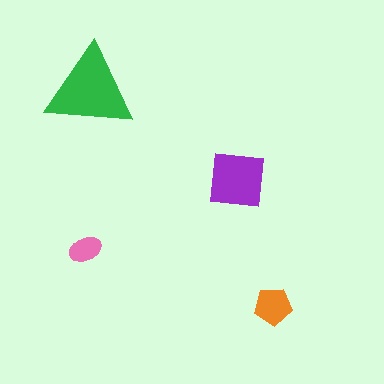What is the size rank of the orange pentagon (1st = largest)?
3rd.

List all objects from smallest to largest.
The pink ellipse, the orange pentagon, the purple square, the green triangle.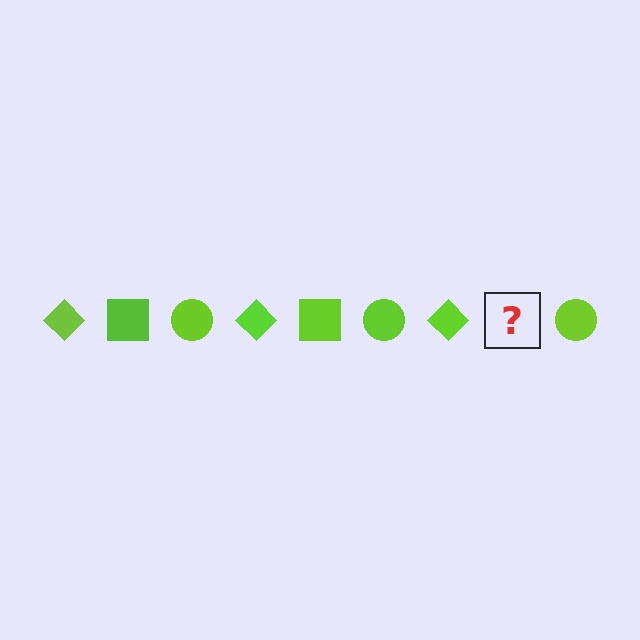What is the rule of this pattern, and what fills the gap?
The rule is that the pattern cycles through diamond, square, circle shapes in lime. The gap should be filled with a lime square.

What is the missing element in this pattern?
The missing element is a lime square.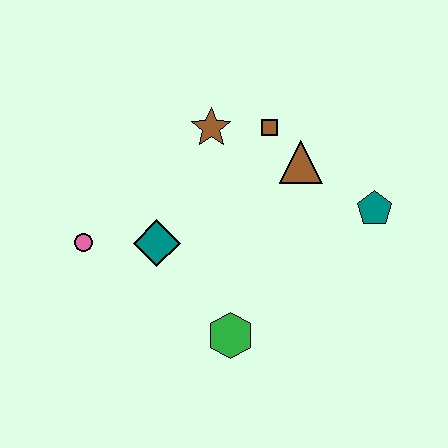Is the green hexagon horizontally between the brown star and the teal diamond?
No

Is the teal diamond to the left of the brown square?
Yes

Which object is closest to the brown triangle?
The brown square is closest to the brown triangle.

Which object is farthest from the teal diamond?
The teal pentagon is farthest from the teal diamond.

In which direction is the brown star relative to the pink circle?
The brown star is to the right of the pink circle.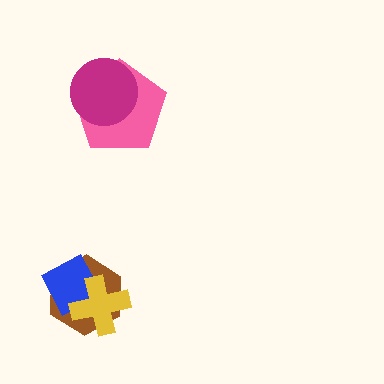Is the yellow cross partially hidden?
No, no other shape covers it.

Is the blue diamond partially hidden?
Yes, it is partially covered by another shape.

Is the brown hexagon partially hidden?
Yes, it is partially covered by another shape.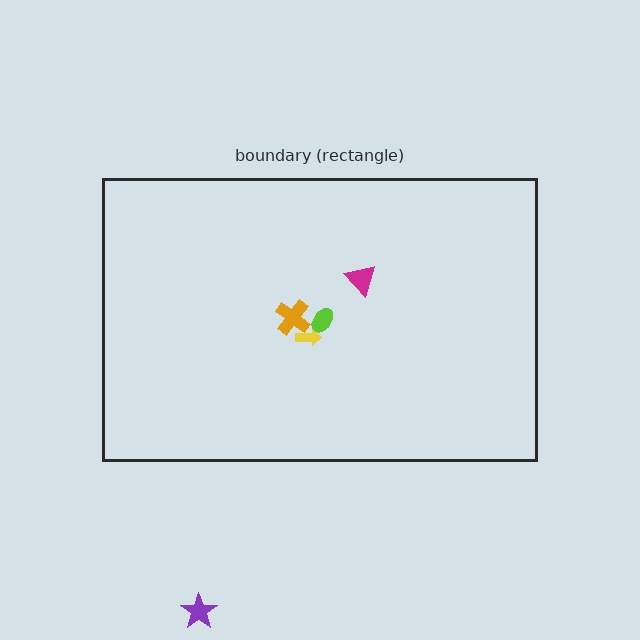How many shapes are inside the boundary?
4 inside, 1 outside.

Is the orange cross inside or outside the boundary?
Inside.